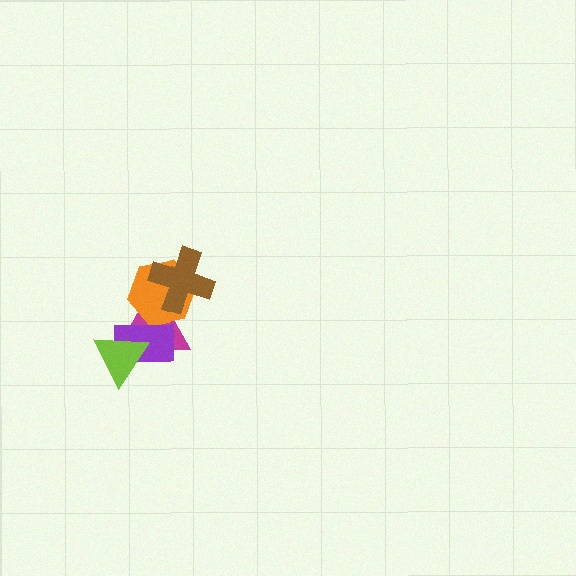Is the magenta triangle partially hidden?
Yes, it is partially covered by another shape.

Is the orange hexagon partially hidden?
Yes, it is partially covered by another shape.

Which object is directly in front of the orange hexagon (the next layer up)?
The purple rectangle is directly in front of the orange hexagon.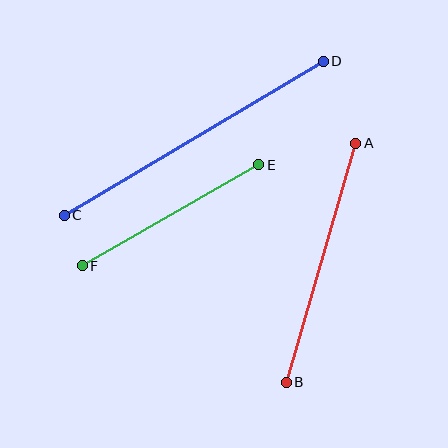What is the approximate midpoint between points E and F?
The midpoint is at approximately (171, 215) pixels.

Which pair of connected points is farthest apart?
Points C and D are farthest apart.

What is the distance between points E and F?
The distance is approximately 204 pixels.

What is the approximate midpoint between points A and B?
The midpoint is at approximately (321, 263) pixels.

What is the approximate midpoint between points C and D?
The midpoint is at approximately (194, 138) pixels.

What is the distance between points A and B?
The distance is approximately 249 pixels.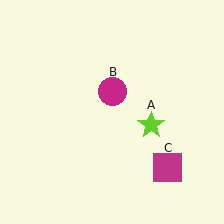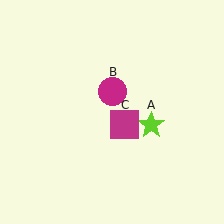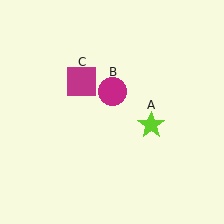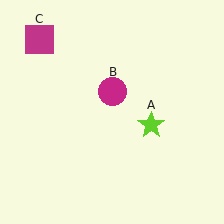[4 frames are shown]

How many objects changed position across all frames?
1 object changed position: magenta square (object C).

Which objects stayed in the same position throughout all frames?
Lime star (object A) and magenta circle (object B) remained stationary.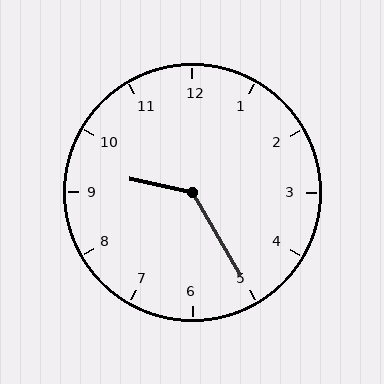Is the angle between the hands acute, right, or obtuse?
It is obtuse.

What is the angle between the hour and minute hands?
Approximately 132 degrees.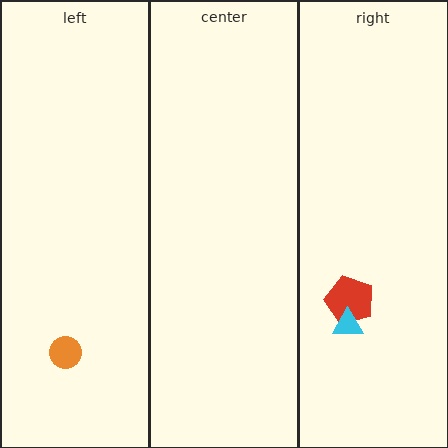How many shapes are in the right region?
2.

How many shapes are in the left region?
1.